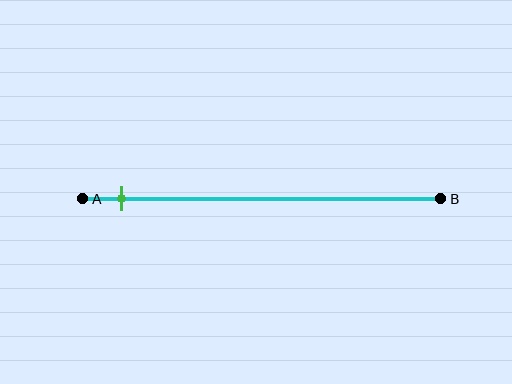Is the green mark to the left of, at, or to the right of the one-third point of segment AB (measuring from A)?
The green mark is to the left of the one-third point of segment AB.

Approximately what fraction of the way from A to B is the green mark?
The green mark is approximately 10% of the way from A to B.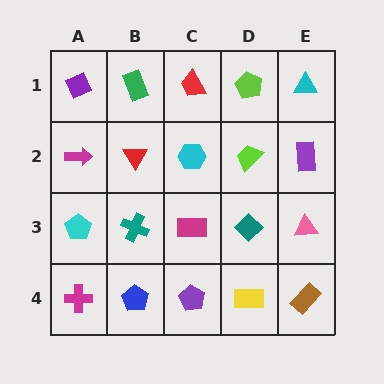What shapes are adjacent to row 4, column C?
A magenta rectangle (row 3, column C), a blue pentagon (row 4, column B), a yellow rectangle (row 4, column D).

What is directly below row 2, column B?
A teal cross.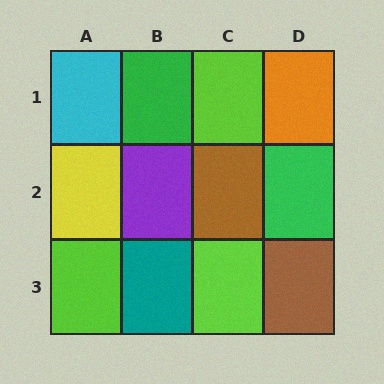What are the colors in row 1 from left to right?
Cyan, green, lime, orange.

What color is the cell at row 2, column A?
Yellow.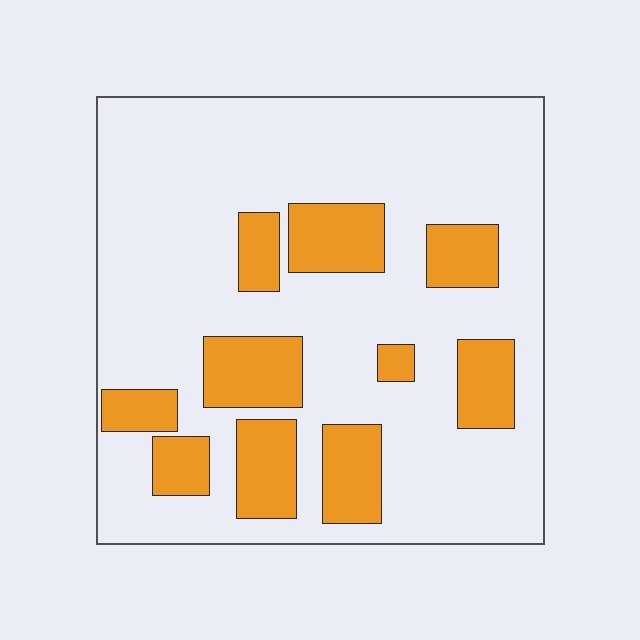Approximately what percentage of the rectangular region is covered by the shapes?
Approximately 25%.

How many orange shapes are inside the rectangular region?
10.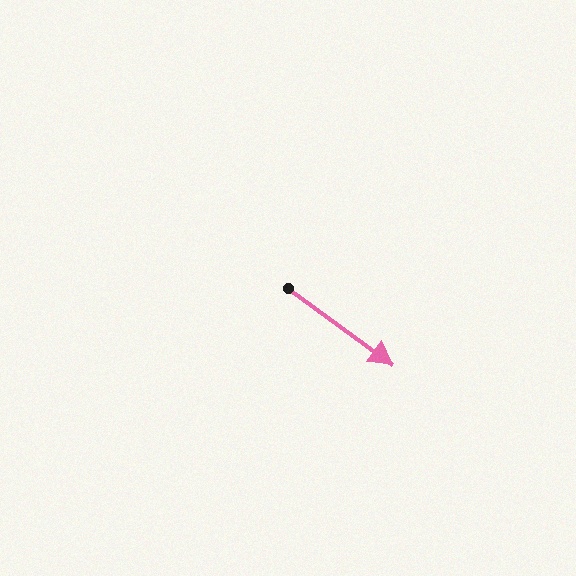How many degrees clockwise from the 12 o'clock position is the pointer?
Approximately 126 degrees.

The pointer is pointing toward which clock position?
Roughly 4 o'clock.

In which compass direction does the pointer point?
Southeast.